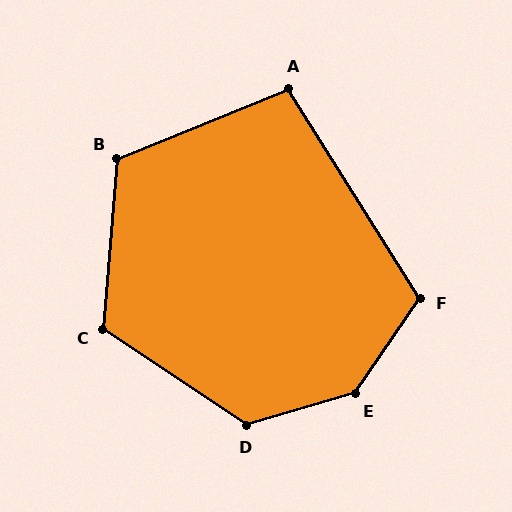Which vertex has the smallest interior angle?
A, at approximately 100 degrees.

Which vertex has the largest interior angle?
E, at approximately 141 degrees.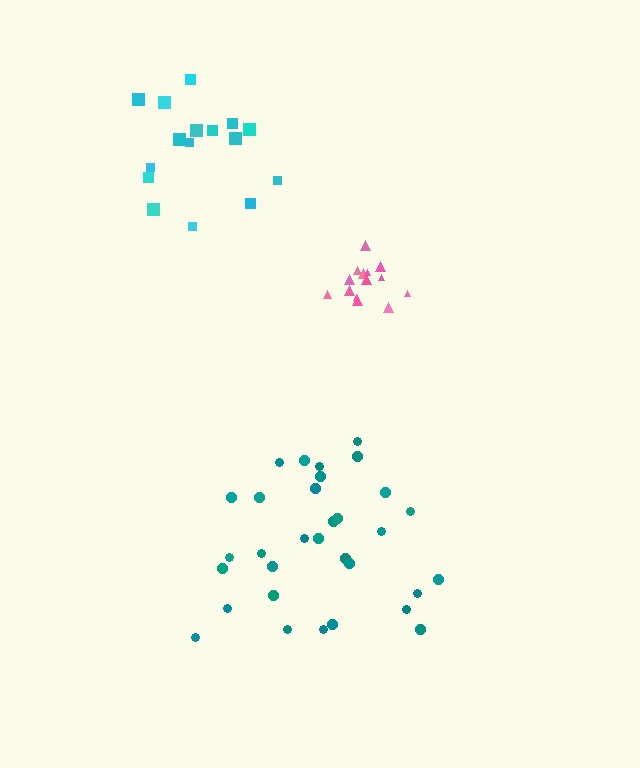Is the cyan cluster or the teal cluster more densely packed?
Cyan.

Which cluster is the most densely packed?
Pink.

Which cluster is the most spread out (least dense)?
Teal.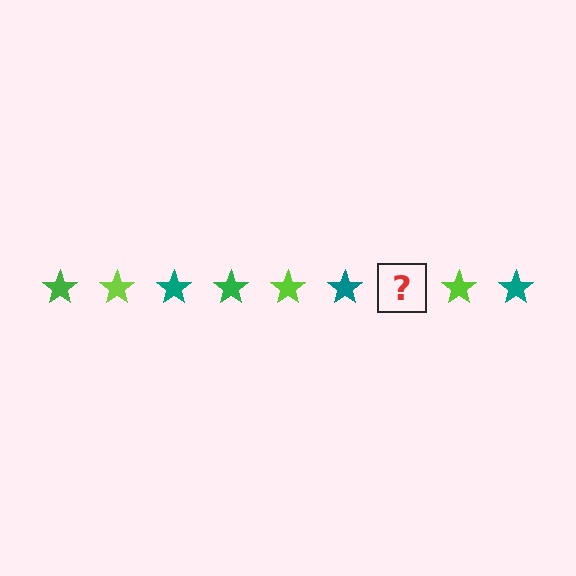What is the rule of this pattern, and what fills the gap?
The rule is that the pattern cycles through green, lime, teal stars. The gap should be filled with a green star.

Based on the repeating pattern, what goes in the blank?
The blank should be a green star.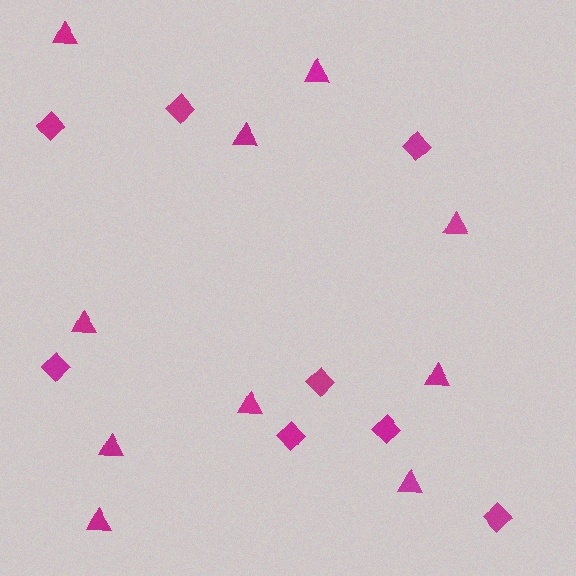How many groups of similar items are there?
There are 2 groups: one group of triangles (10) and one group of diamonds (8).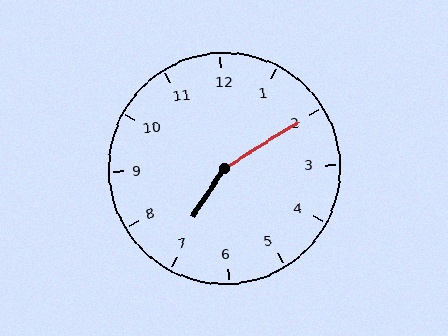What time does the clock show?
7:10.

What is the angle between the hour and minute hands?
Approximately 155 degrees.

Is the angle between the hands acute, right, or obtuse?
It is obtuse.